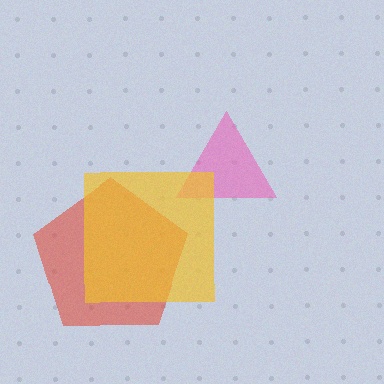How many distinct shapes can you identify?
There are 3 distinct shapes: a pink triangle, a red pentagon, a yellow square.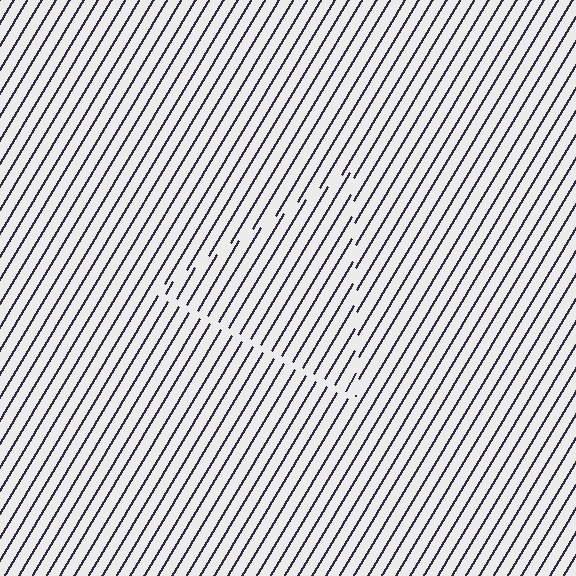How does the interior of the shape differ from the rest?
The interior of the shape contains the same grating, shifted by half a period — the contour is defined by the phase discontinuity where line-ends from the inner and outer gratings abut.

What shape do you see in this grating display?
An illusory triangle. The interior of the shape contains the same grating, shifted by half a period — the contour is defined by the phase discontinuity where line-ends from the inner and outer gratings abut.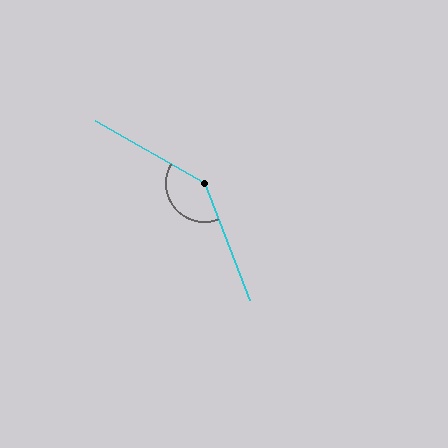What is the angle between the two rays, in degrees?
Approximately 141 degrees.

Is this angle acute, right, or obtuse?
It is obtuse.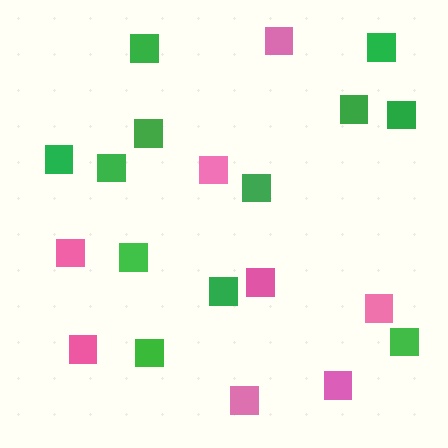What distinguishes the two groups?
There are 2 groups: one group of pink squares (8) and one group of green squares (12).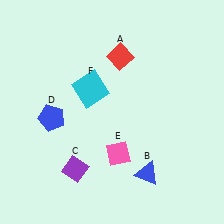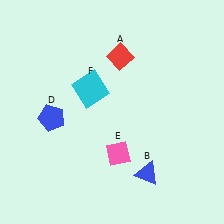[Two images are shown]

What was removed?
The purple diamond (C) was removed in Image 2.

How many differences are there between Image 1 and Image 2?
There is 1 difference between the two images.